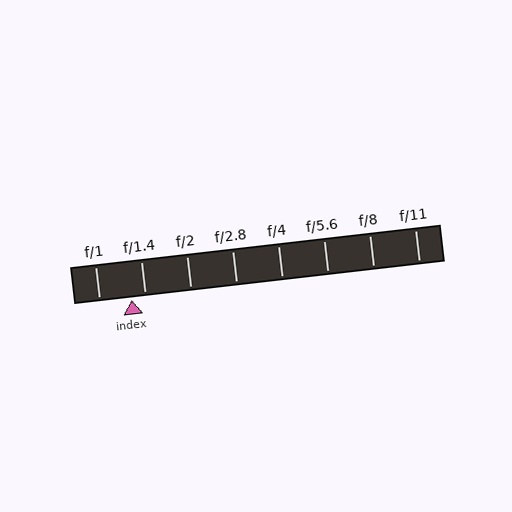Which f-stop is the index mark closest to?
The index mark is closest to f/1.4.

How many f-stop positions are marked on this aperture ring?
There are 8 f-stop positions marked.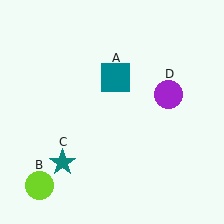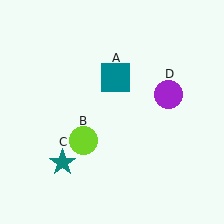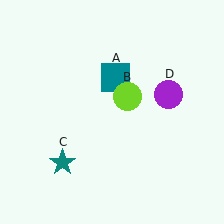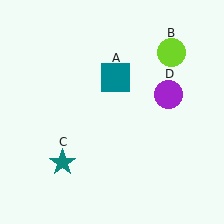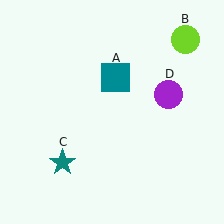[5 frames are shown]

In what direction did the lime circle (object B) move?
The lime circle (object B) moved up and to the right.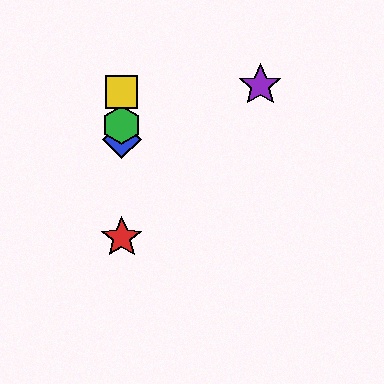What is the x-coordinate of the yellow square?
The yellow square is at x≈122.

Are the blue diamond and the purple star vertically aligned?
No, the blue diamond is at x≈122 and the purple star is at x≈260.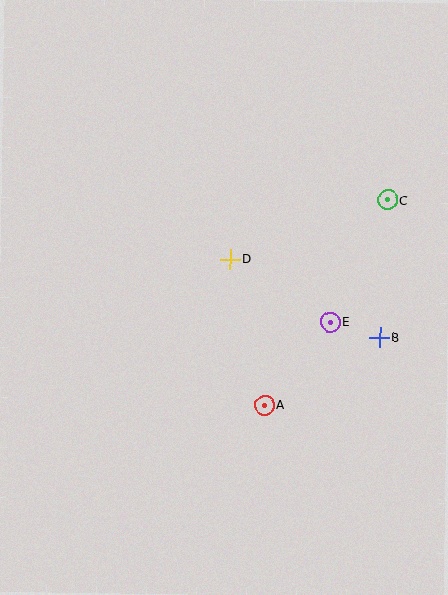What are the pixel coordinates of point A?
Point A is at (264, 405).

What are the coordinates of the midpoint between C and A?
The midpoint between C and A is at (326, 302).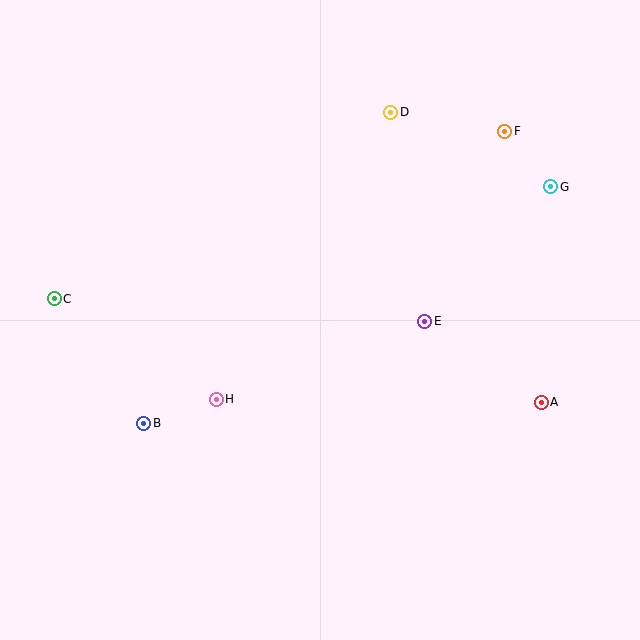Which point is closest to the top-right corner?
Point F is closest to the top-right corner.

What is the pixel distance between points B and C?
The distance between B and C is 153 pixels.